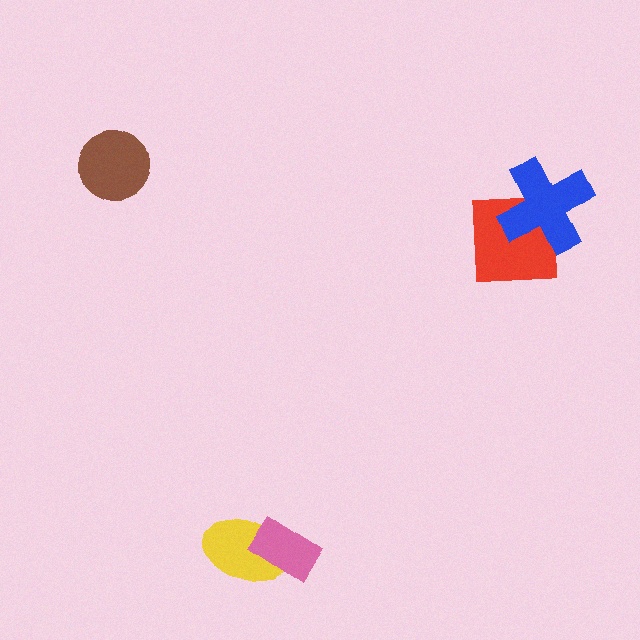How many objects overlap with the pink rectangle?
1 object overlaps with the pink rectangle.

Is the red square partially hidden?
Yes, it is partially covered by another shape.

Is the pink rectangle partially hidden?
No, no other shape covers it.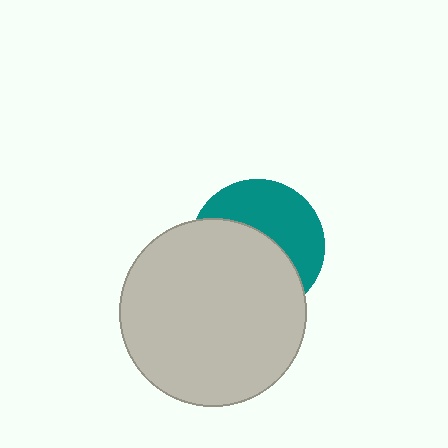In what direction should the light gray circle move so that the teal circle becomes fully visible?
The light gray circle should move down. That is the shortest direction to clear the overlap and leave the teal circle fully visible.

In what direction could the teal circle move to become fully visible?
The teal circle could move up. That would shift it out from behind the light gray circle entirely.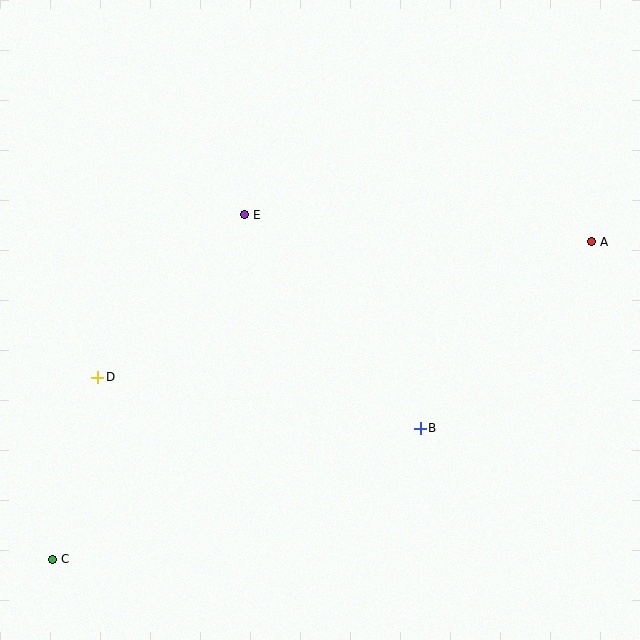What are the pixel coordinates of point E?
Point E is at (245, 215).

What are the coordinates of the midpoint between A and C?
The midpoint between A and C is at (322, 401).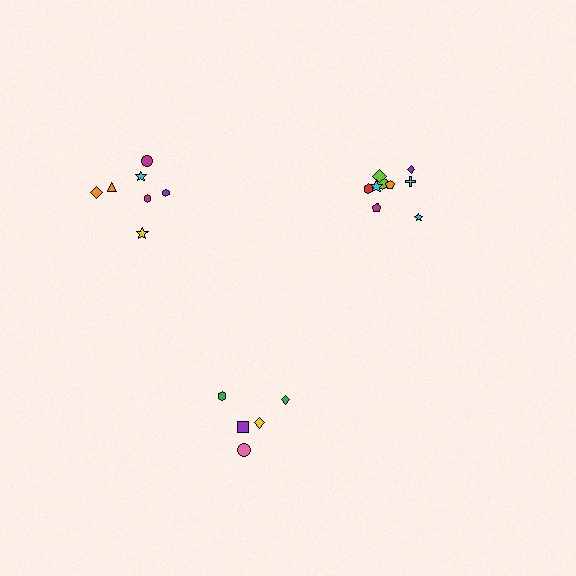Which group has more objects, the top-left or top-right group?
The top-right group.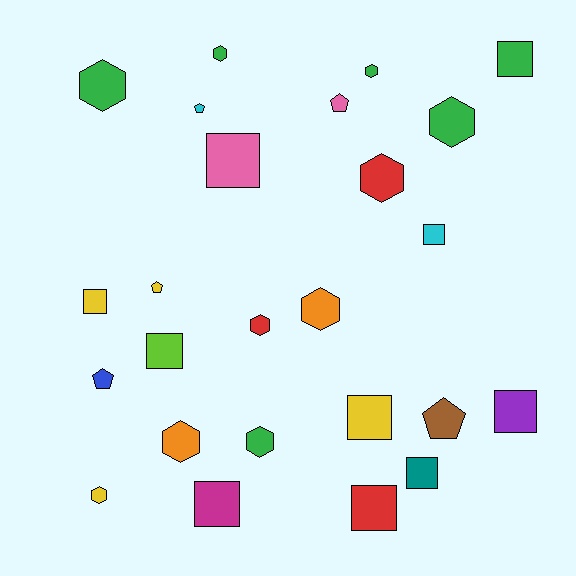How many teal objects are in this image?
There is 1 teal object.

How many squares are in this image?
There are 10 squares.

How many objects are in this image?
There are 25 objects.